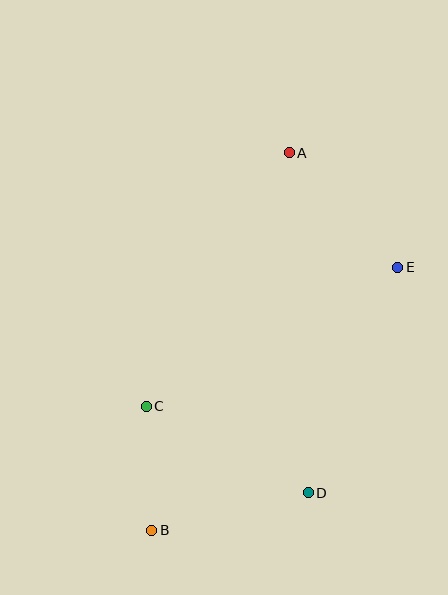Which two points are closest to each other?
Points B and C are closest to each other.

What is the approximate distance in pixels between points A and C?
The distance between A and C is approximately 291 pixels.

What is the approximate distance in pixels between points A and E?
The distance between A and E is approximately 158 pixels.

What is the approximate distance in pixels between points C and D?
The distance between C and D is approximately 184 pixels.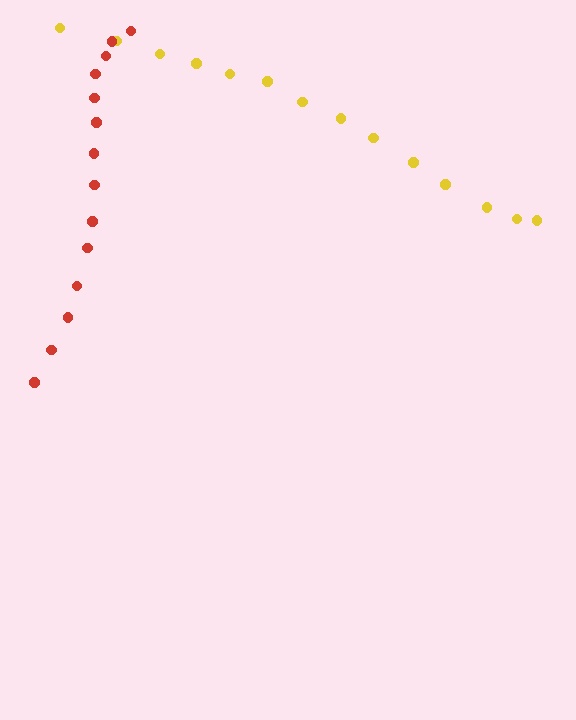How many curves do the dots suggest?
There are 2 distinct paths.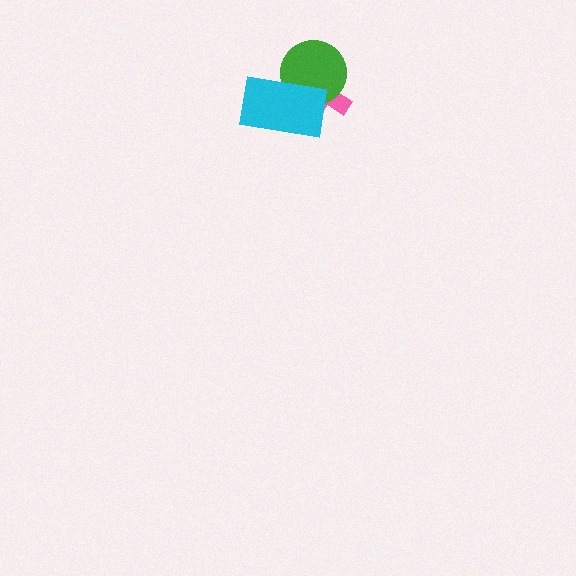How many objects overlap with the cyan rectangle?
2 objects overlap with the cyan rectangle.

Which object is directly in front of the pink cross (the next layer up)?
The green circle is directly in front of the pink cross.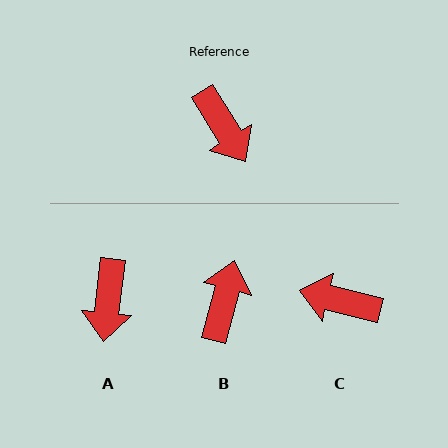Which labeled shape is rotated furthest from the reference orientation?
C, about 135 degrees away.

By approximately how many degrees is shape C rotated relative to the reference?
Approximately 135 degrees clockwise.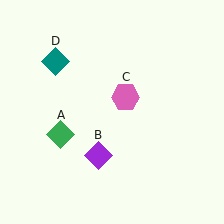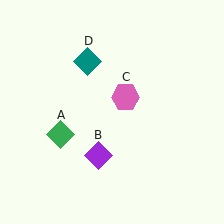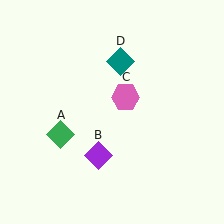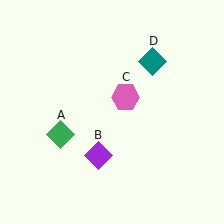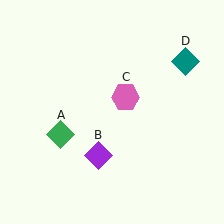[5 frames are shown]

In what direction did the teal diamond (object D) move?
The teal diamond (object D) moved right.